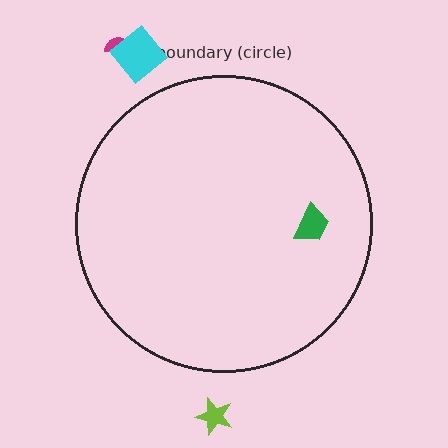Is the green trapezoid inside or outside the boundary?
Inside.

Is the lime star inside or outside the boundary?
Outside.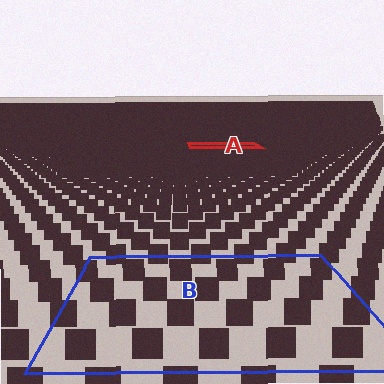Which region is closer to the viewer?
Region B is closer. The texture elements there are larger and more spread out.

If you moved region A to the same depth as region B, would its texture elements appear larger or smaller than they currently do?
They would appear larger. At a closer depth, the same texture elements are projected at a bigger on-screen size.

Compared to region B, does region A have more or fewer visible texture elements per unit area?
Region A has more texture elements per unit area — they are packed more densely because it is farther away.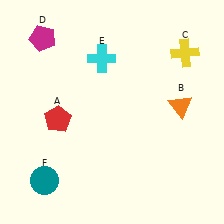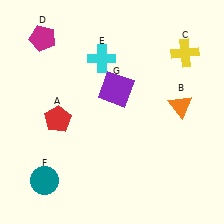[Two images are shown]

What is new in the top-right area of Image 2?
A purple square (G) was added in the top-right area of Image 2.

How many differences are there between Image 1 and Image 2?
There is 1 difference between the two images.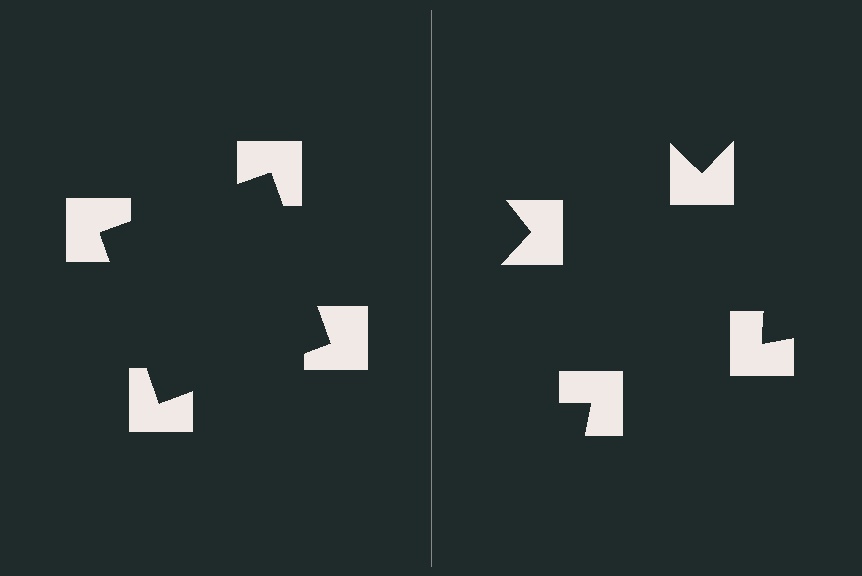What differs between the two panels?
The notched squares are positioned identically on both sides; only the wedge orientations differ. On the left they align to a square; on the right they are misaligned.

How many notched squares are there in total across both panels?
8 — 4 on each side.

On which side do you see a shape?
An illusory square appears on the left side. On the right side the wedge cuts are rotated, so no coherent shape forms.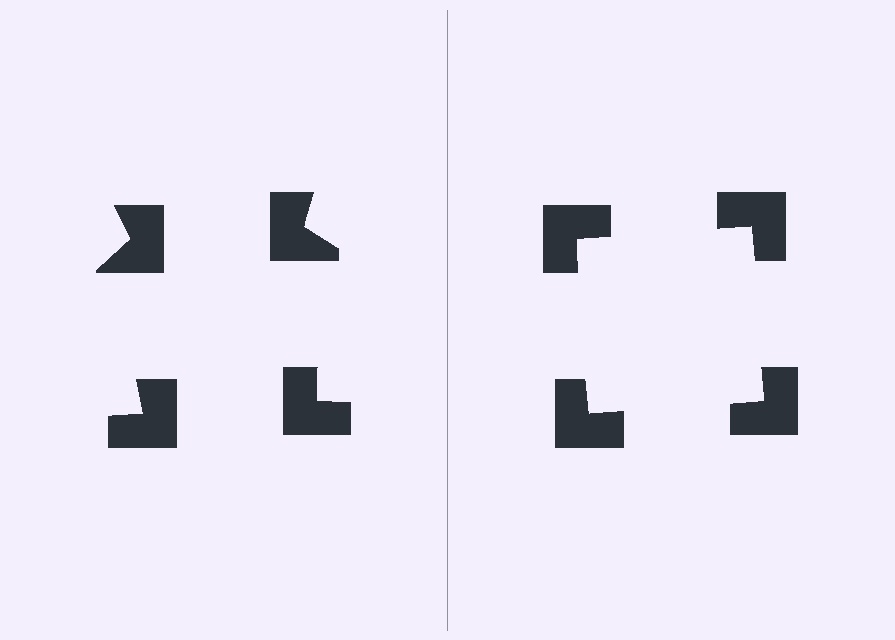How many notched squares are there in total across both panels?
8 — 4 on each side.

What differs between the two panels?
The notched squares are positioned identically on both sides; only the wedge orientations differ. On the right they align to a square; on the left they are misaligned.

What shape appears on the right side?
An illusory square.